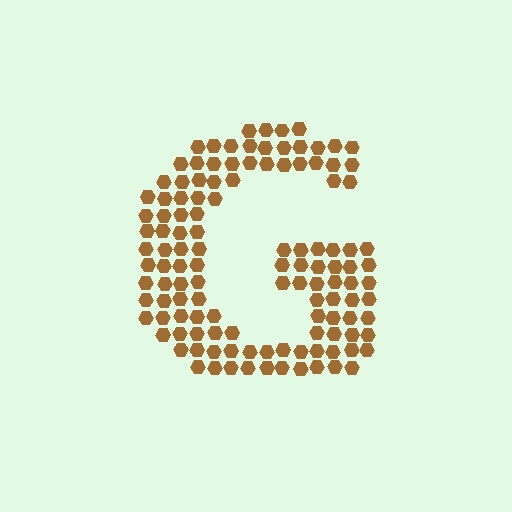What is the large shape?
The large shape is the letter G.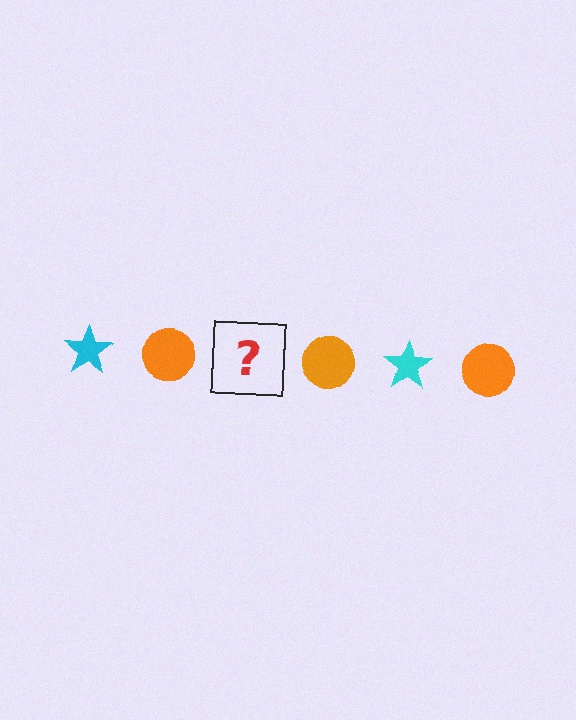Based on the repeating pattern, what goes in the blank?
The blank should be a cyan star.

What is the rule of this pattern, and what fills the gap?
The rule is that the pattern alternates between cyan star and orange circle. The gap should be filled with a cyan star.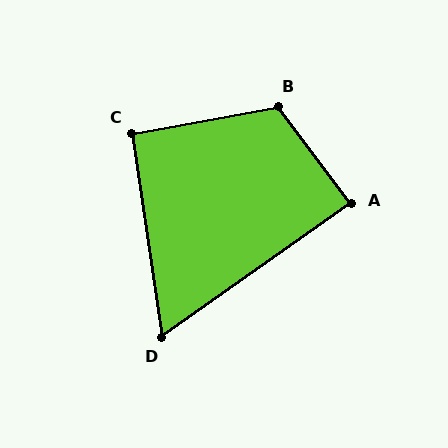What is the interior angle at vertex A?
Approximately 88 degrees (approximately right).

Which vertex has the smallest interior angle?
D, at approximately 63 degrees.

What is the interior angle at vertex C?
Approximately 92 degrees (approximately right).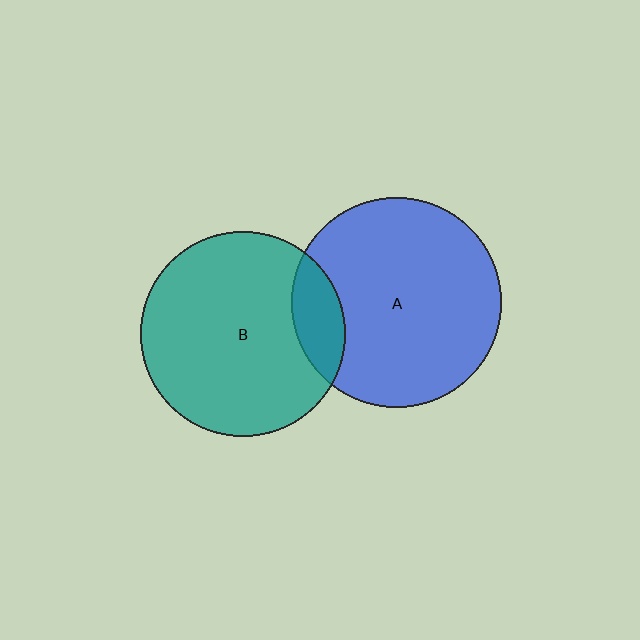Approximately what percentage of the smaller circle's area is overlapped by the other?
Approximately 15%.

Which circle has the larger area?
Circle A (blue).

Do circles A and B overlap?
Yes.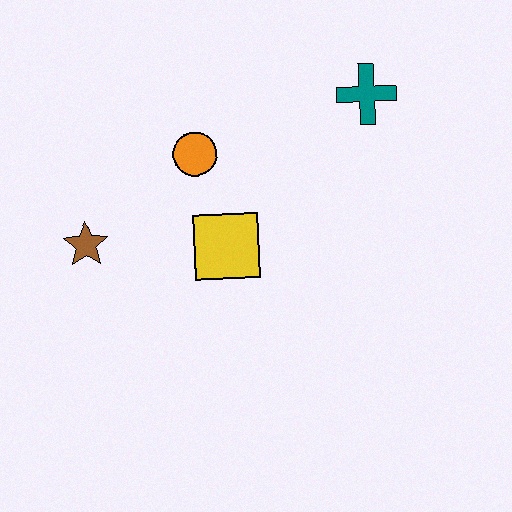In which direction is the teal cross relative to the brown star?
The teal cross is to the right of the brown star.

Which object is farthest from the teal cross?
The brown star is farthest from the teal cross.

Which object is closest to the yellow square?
The orange circle is closest to the yellow square.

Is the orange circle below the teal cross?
Yes